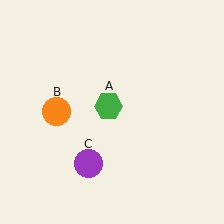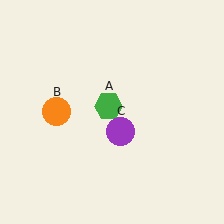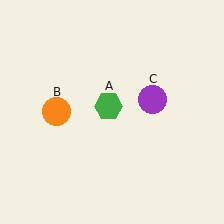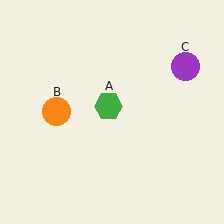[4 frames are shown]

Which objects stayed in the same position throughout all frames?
Green hexagon (object A) and orange circle (object B) remained stationary.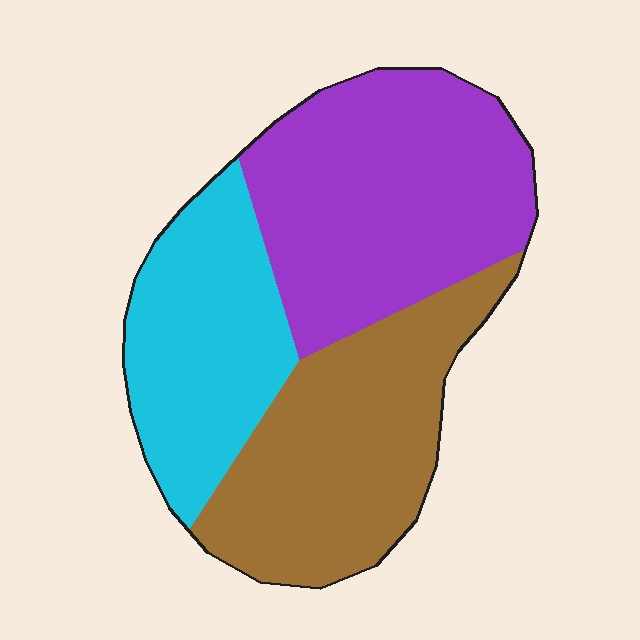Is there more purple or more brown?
Purple.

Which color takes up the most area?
Purple, at roughly 40%.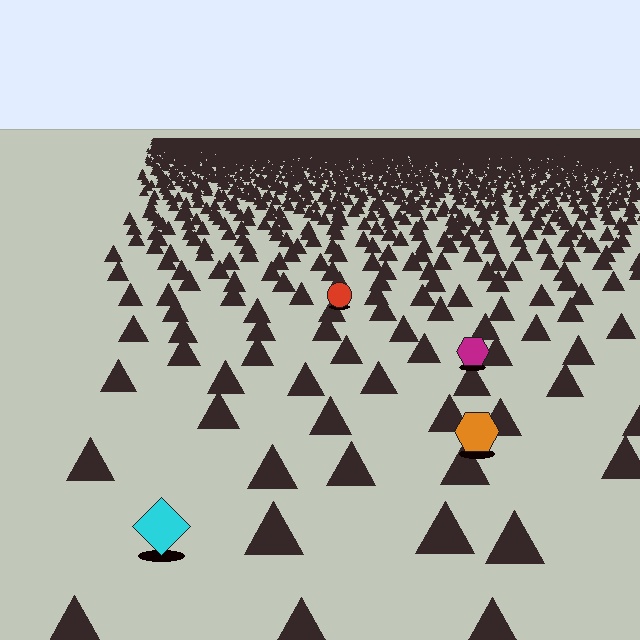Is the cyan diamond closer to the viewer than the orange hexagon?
Yes. The cyan diamond is closer — you can tell from the texture gradient: the ground texture is coarser near it.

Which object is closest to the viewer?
The cyan diamond is closest. The texture marks near it are larger and more spread out.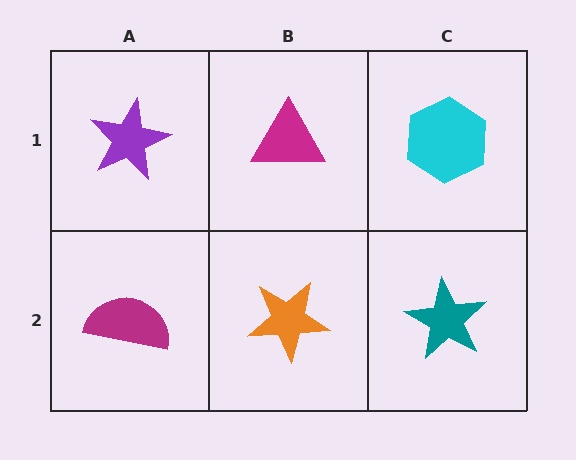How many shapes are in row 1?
3 shapes.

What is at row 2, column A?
A magenta semicircle.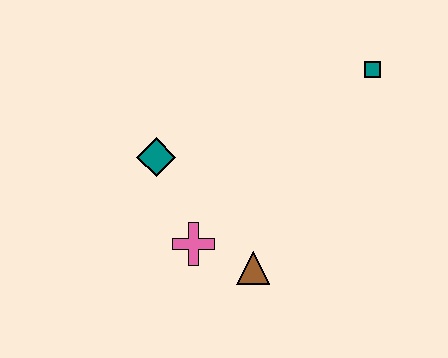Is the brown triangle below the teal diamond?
Yes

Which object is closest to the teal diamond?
The pink cross is closest to the teal diamond.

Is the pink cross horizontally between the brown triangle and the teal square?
No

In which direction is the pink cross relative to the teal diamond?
The pink cross is below the teal diamond.